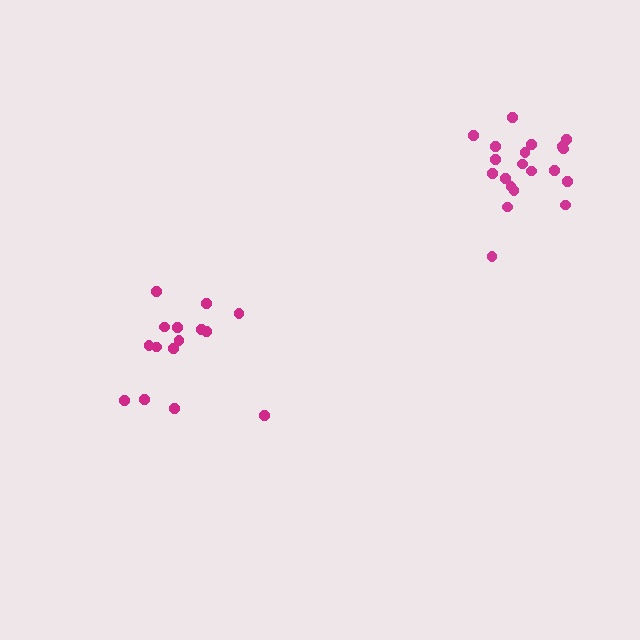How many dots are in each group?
Group 1: 15 dots, Group 2: 20 dots (35 total).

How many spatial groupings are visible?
There are 2 spatial groupings.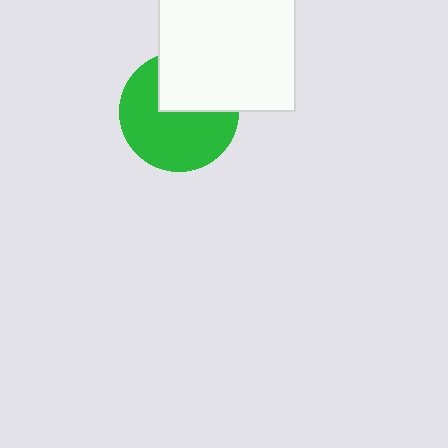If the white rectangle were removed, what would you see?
You would see the complete green circle.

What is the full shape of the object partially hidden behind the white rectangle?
The partially hidden object is a green circle.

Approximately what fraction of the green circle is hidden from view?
Roughly 36% of the green circle is hidden behind the white rectangle.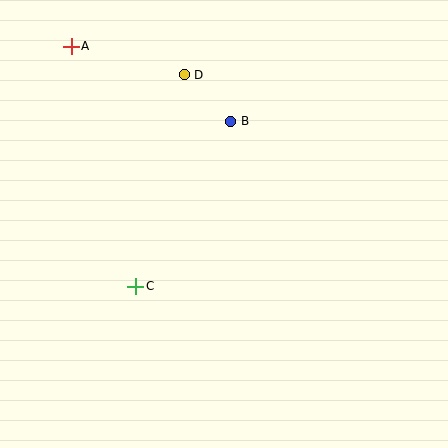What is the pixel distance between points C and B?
The distance between C and B is 190 pixels.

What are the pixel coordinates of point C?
Point C is at (136, 286).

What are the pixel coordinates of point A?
Point A is at (71, 46).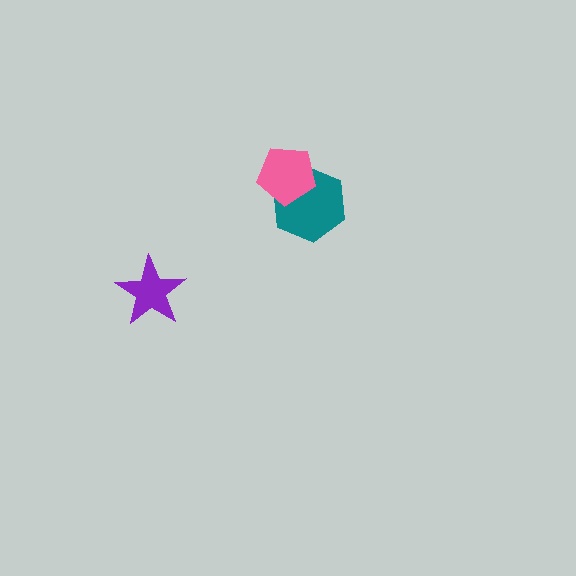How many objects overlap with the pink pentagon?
1 object overlaps with the pink pentagon.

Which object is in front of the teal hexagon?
The pink pentagon is in front of the teal hexagon.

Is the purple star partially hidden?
No, no other shape covers it.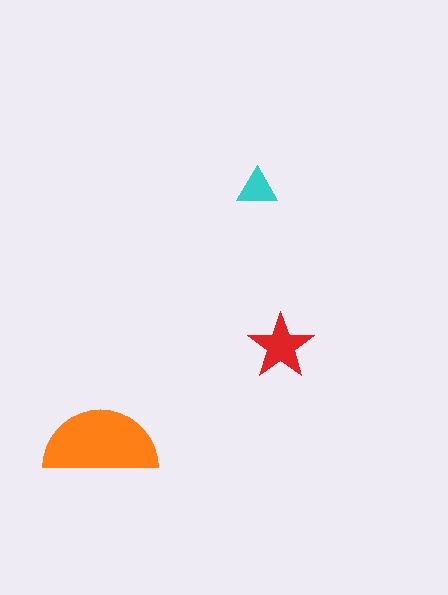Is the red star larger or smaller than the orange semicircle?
Smaller.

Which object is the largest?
The orange semicircle.